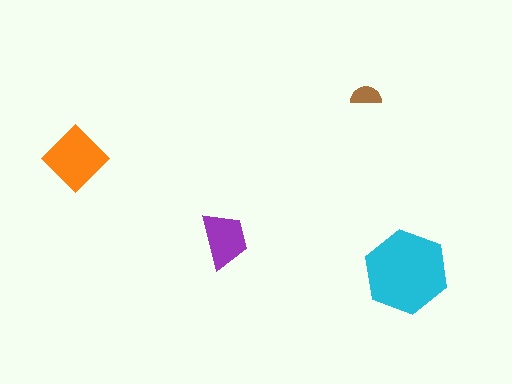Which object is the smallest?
The brown semicircle.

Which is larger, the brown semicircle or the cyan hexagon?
The cyan hexagon.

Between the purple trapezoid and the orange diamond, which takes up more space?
The orange diamond.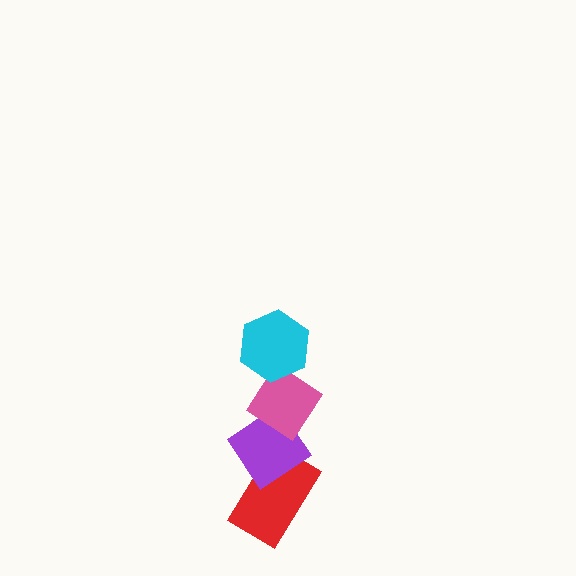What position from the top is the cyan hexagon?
The cyan hexagon is 1st from the top.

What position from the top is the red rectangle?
The red rectangle is 4th from the top.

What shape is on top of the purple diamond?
The pink diamond is on top of the purple diamond.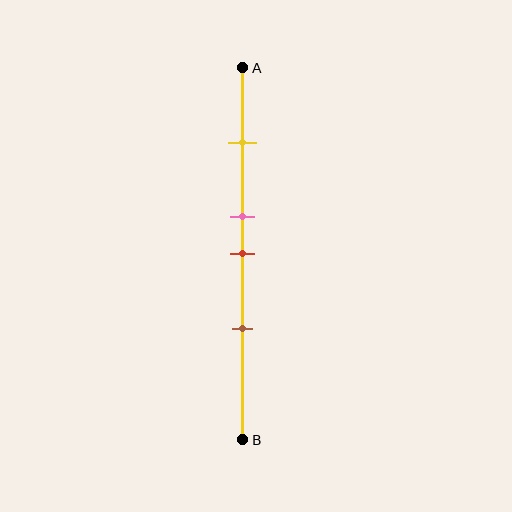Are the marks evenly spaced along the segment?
No, the marks are not evenly spaced.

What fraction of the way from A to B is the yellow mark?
The yellow mark is approximately 20% (0.2) of the way from A to B.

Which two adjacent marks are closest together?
The pink and red marks are the closest adjacent pair.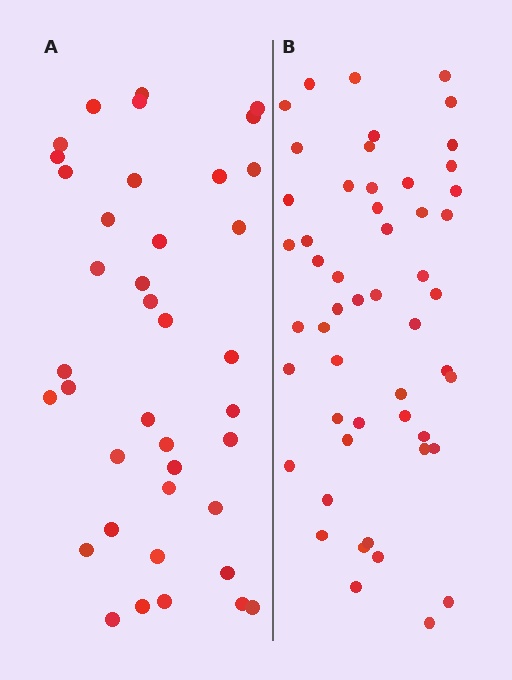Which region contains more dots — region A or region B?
Region B (the right region) has more dots.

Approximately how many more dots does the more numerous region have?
Region B has approximately 15 more dots than region A.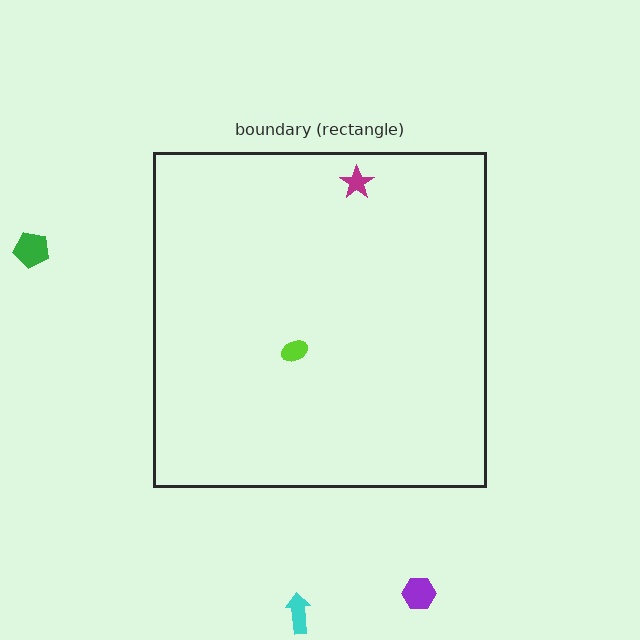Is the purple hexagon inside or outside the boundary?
Outside.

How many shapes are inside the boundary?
2 inside, 3 outside.